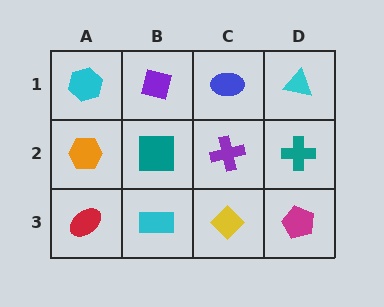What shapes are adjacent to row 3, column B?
A teal square (row 2, column B), a red ellipse (row 3, column A), a yellow diamond (row 3, column C).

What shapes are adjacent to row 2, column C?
A blue ellipse (row 1, column C), a yellow diamond (row 3, column C), a teal square (row 2, column B), a teal cross (row 2, column D).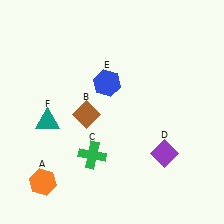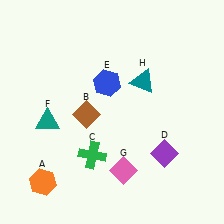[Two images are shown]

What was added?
A pink diamond (G), a teal triangle (H) were added in Image 2.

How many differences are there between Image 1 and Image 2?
There are 2 differences between the two images.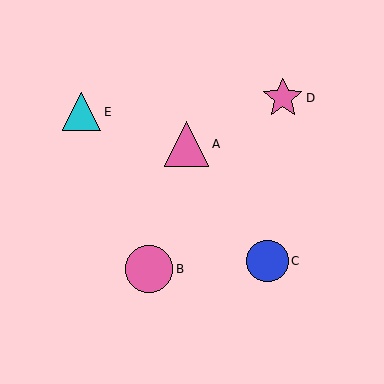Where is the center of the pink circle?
The center of the pink circle is at (149, 269).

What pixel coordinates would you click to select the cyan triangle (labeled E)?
Click at (82, 112) to select the cyan triangle E.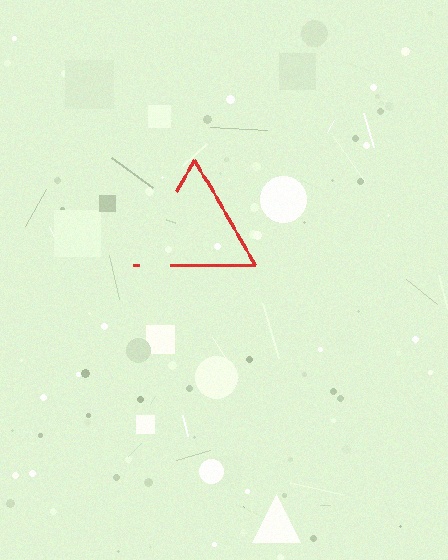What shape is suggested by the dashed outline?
The dashed outline suggests a triangle.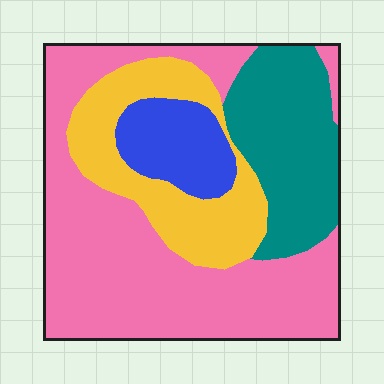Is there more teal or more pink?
Pink.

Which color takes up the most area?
Pink, at roughly 50%.